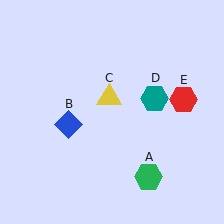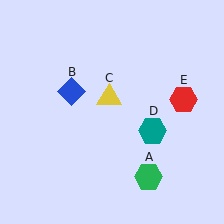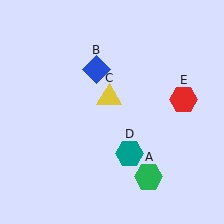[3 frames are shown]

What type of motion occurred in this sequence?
The blue diamond (object B), teal hexagon (object D) rotated clockwise around the center of the scene.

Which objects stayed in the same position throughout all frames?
Green hexagon (object A) and yellow triangle (object C) and red hexagon (object E) remained stationary.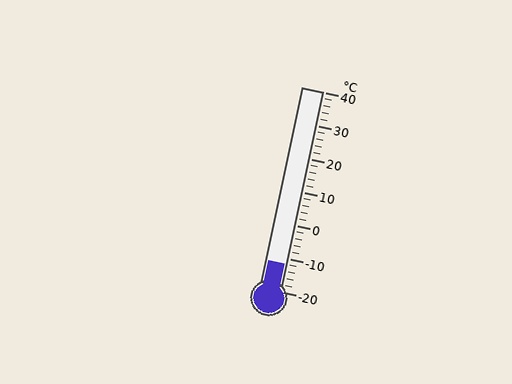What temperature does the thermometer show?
The thermometer shows approximately -12°C.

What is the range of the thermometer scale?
The thermometer scale ranges from -20°C to 40°C.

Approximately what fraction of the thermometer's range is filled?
The thermometer is filled to approximately 15% of its range.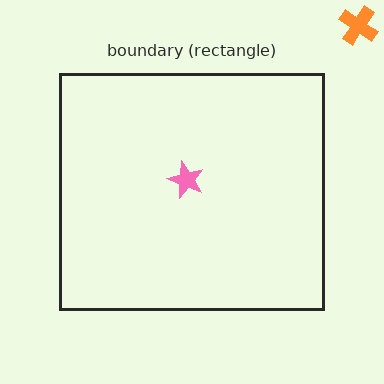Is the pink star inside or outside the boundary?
Inside.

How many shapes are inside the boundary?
1 inside, 1 outside.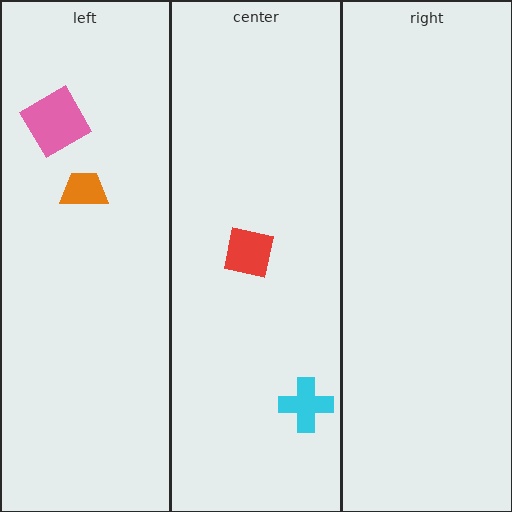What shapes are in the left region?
The pink diamond, the orange trapezoid.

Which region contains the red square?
The center region.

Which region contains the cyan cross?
The center region.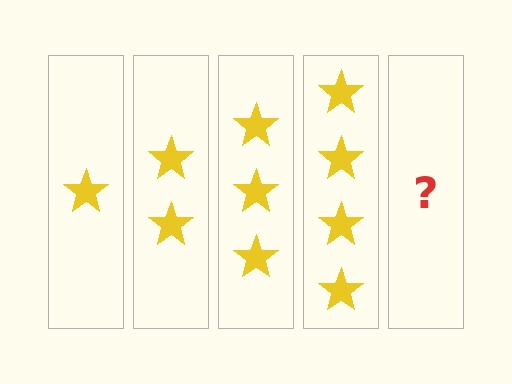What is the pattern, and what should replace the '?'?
The pattern is that each step adds one more star. The '?' should be 5 stars.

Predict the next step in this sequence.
The next step is 5 stars.